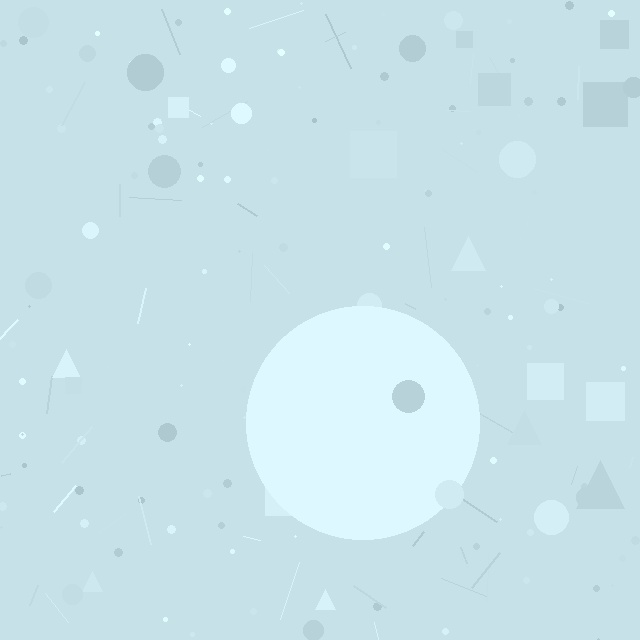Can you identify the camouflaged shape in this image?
The camouflaged shape is a circle.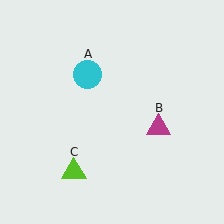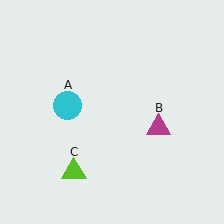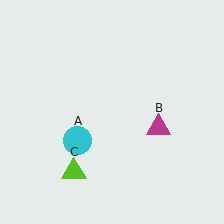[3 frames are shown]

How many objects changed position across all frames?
1 object changed position: cyan circle (object A).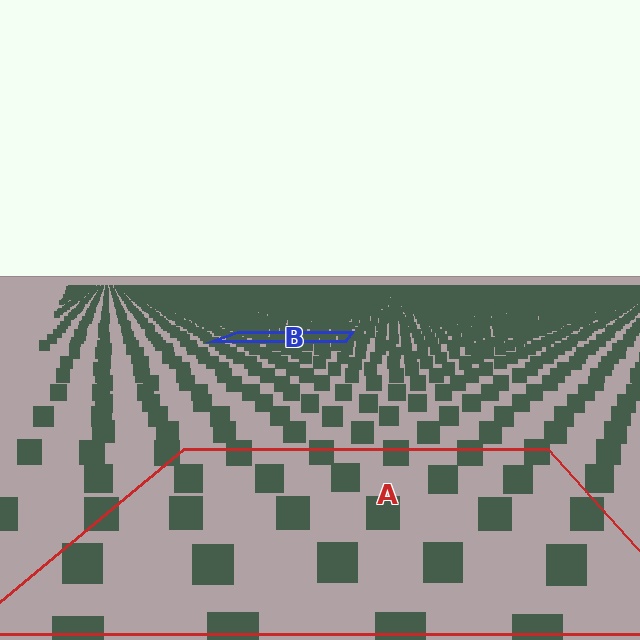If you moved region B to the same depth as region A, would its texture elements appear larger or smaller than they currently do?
They would appear larger. At a closer depth, the same texture elements are projected at a bigger on-screen size.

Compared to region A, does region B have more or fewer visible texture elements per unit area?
Region B has more texture elements per unit area — they are packed more densely because it is farther away.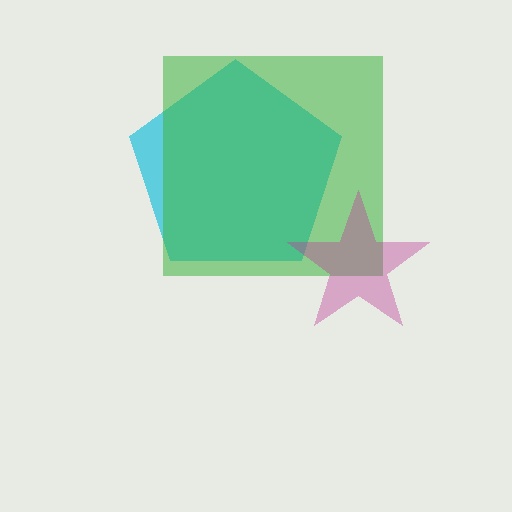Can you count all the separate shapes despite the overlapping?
Yes, there are 3 separate shapes.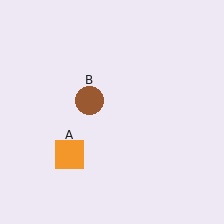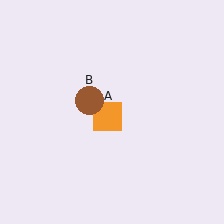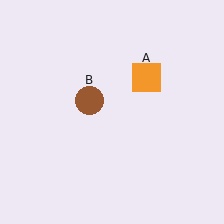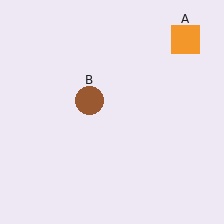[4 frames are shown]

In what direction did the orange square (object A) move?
The orange square (object A) moved up and to the right.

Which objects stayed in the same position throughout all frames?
Brown circle (object B) remained stationary.